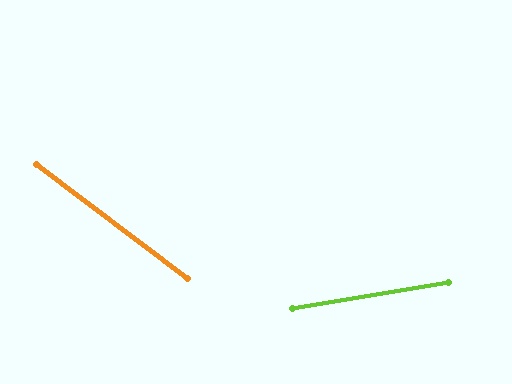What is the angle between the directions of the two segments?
Approximately 47 degrees.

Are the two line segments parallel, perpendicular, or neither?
Neither parallel nor perpendicular — they differ by about 47°.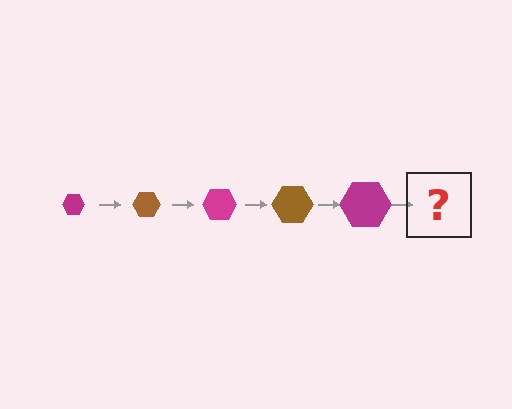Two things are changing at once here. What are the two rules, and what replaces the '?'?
The two rules are that the hexagon grows larger each step and the color cycles through magenta and brown. The '?' should be a brown hexagon, larger than the previous one.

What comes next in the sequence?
The next element should be a brown hexagon, larger than the previous one.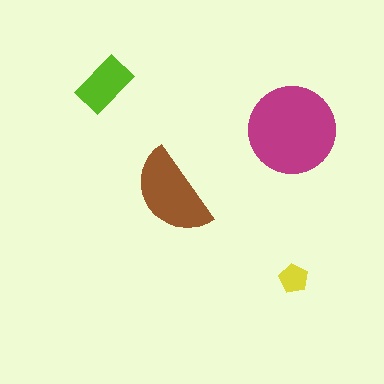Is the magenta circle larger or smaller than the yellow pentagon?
Larger.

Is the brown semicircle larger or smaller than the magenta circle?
Smaller.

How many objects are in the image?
There are 4 objects in the image.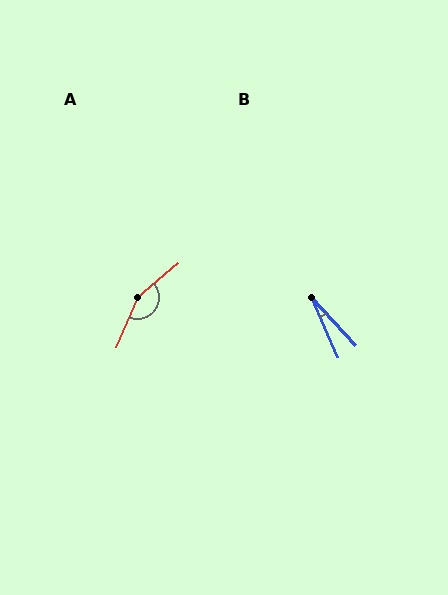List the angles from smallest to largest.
B (19°), A (153°).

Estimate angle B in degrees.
Approximately 19 degrees.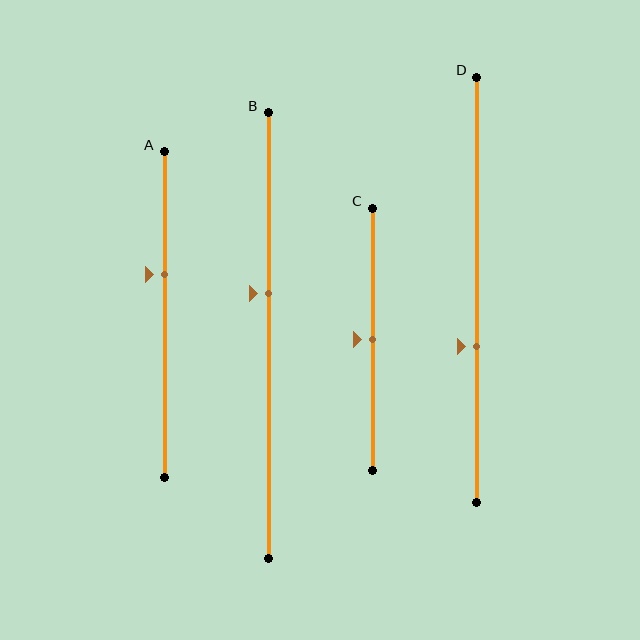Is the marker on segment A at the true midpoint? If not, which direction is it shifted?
No, the marker on segment A is shifted upward by about 12% of the segment length.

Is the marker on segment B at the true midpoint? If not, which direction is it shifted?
No, the marker on segment B is shifted upward by about 9% of the segment length.